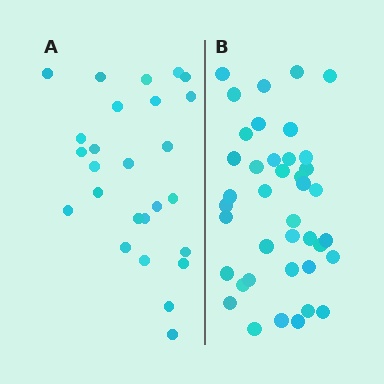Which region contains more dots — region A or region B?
Region B (the right region) has more dots.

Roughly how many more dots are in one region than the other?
Region B has approximately 15 more dots than region A.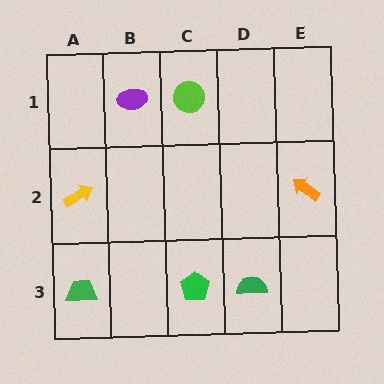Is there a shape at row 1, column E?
No, that cell is empty.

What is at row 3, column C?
A green pentagon.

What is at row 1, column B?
A purple ellipse.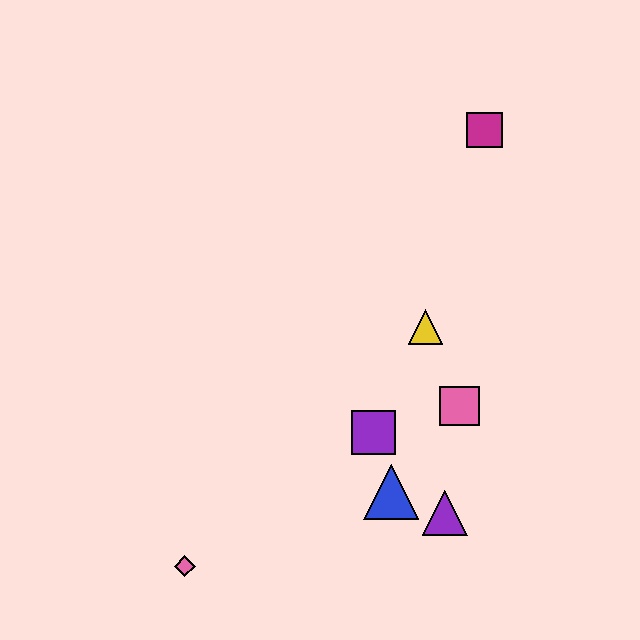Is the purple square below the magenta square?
Yes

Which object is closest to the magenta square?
The yellow triangle is closest to the magenta square.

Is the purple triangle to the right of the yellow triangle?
Yes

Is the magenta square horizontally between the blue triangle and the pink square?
No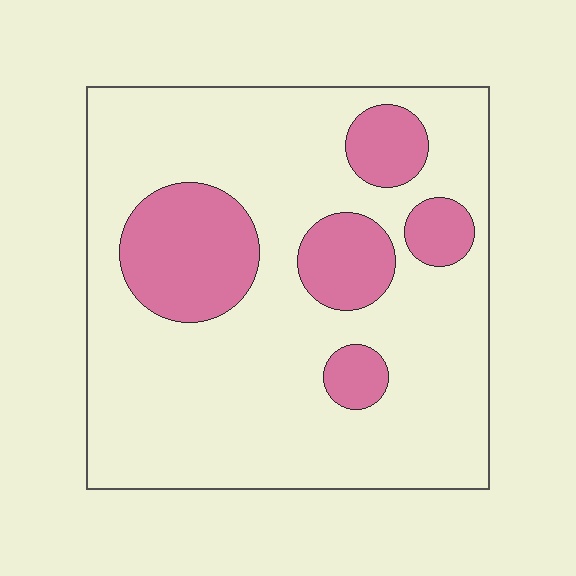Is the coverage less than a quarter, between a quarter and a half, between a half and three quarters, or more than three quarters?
Less than a quarter.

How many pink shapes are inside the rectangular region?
5.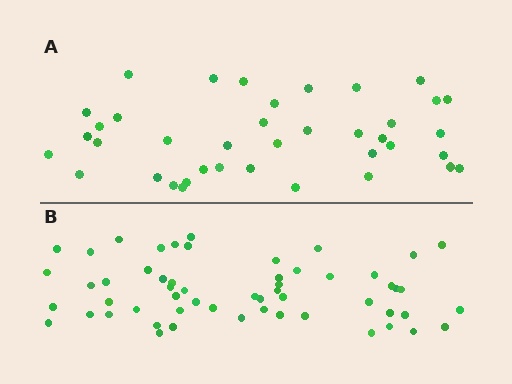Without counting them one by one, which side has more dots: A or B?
Region B (the bottom region) has more dots.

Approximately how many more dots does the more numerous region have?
Region B has approximately 15 more dots than region A.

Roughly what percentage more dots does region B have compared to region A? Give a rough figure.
About 45% more.